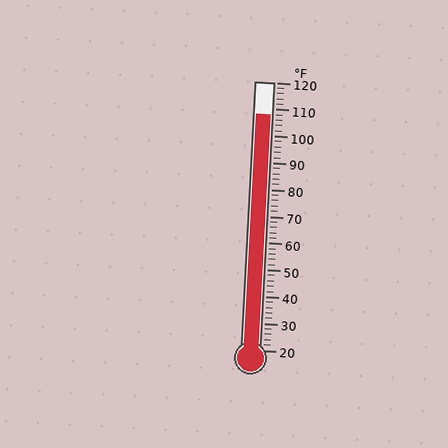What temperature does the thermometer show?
The thermometer shows approximately 108°F.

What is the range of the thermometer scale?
The thermometer scale ranges from 20°F to 120°F.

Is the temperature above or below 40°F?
The temperature is above 40°F.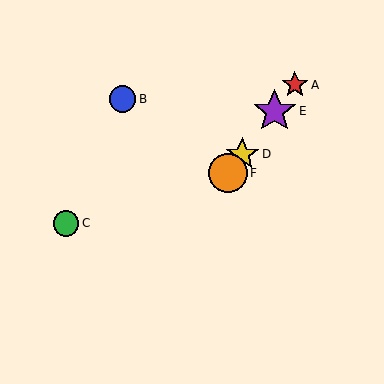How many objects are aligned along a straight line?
4 objects (A, D, E, F) are aligned along a straight line.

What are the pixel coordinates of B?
Object B is at (123, 99).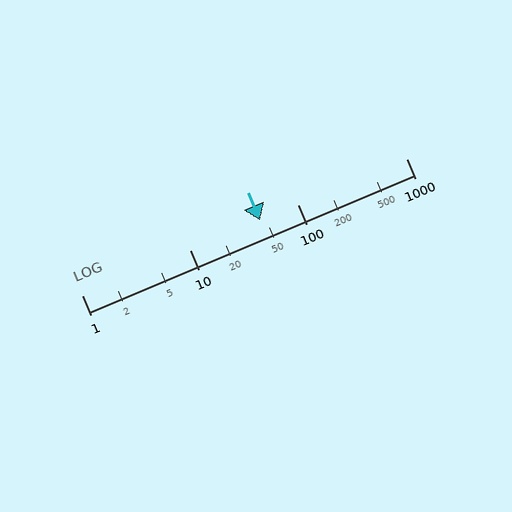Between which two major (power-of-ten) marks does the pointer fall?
The pointer is between 10 and 100.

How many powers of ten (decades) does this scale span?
The scale spans 3 decades, from 1 to 1000.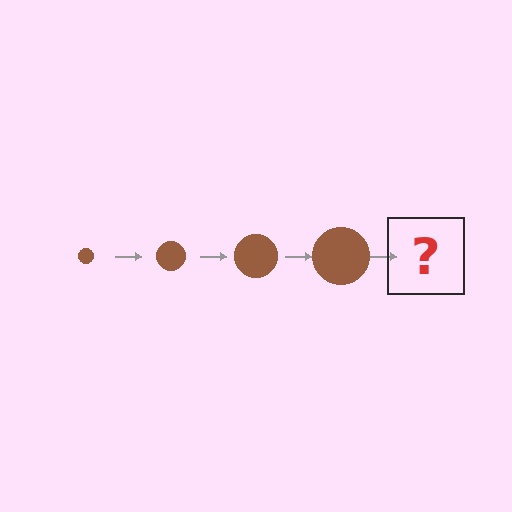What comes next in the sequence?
The next element should be a brown circle, larger than the previous one.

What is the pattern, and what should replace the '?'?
The pattern is that the circle gets progressively larger each step. The '?' should be a brown circle, larger than the previous one.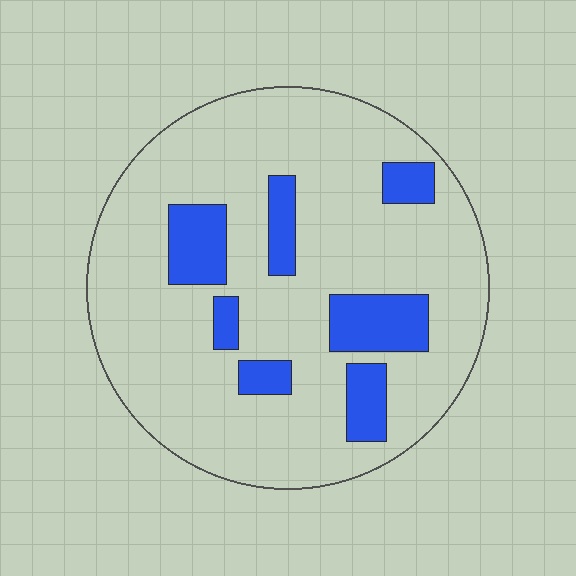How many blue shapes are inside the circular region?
7.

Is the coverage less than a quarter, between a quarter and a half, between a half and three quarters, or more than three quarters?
Less than a quarter.